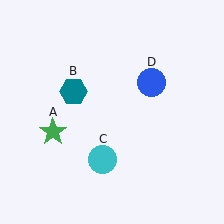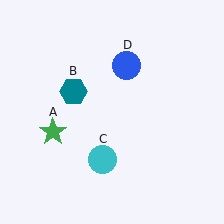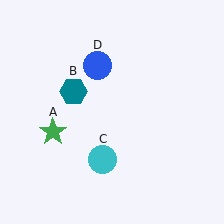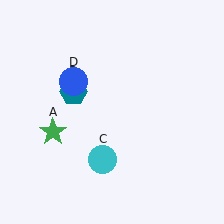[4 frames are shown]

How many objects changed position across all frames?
1 object changed position: blue circle (object D).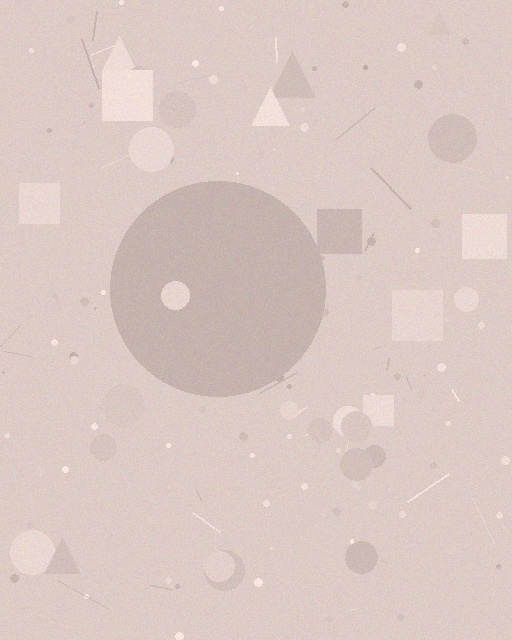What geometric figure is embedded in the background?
A circle is embedded in the background.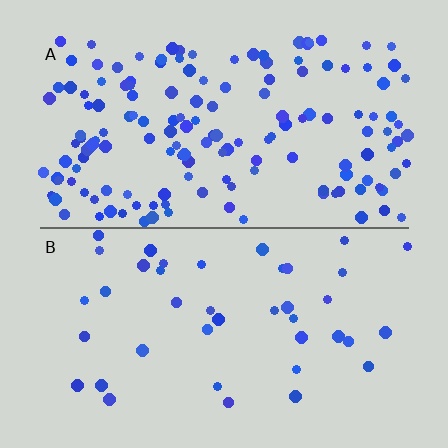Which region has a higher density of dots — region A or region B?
A (the top).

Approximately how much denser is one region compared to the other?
Approximately 3.7× — region A over region B.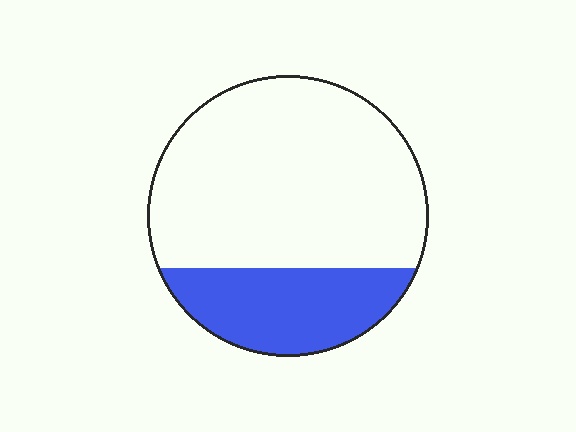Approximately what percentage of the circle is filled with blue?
Approximately 25%.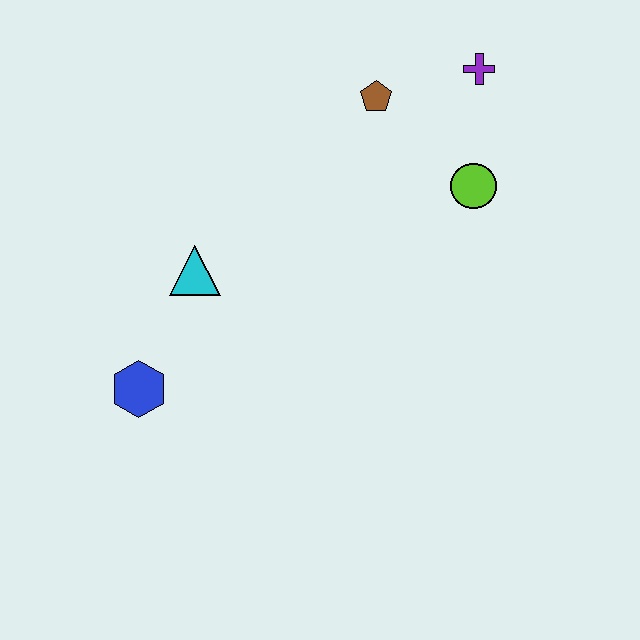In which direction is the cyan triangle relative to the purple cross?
The cyan triangle is to the left of the purple cross.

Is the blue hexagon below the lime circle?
Yes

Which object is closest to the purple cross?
The brown pentagon is closest to the purple cross.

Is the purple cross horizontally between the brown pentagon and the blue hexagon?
No